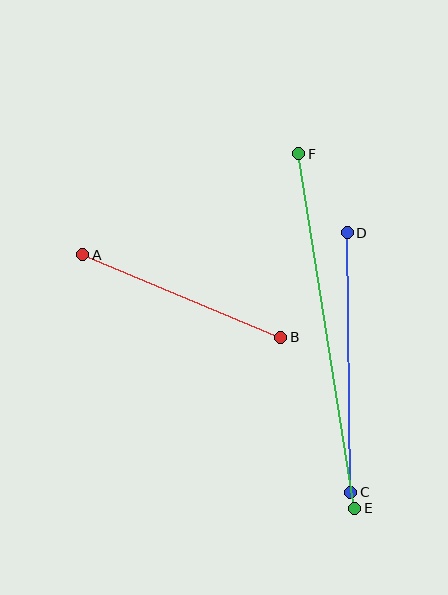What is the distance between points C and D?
The distance is approximately 259 pixels.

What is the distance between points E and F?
The distance is approximately 358 pixels.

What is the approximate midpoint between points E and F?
The midpoint is at approximately (327, 331) pixels.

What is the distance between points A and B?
The distance is approximately 214 pixels.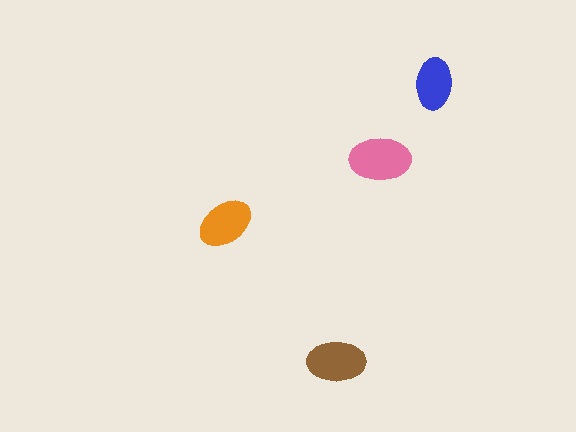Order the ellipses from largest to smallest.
the pink one, the brown one, the orange one, the blue one.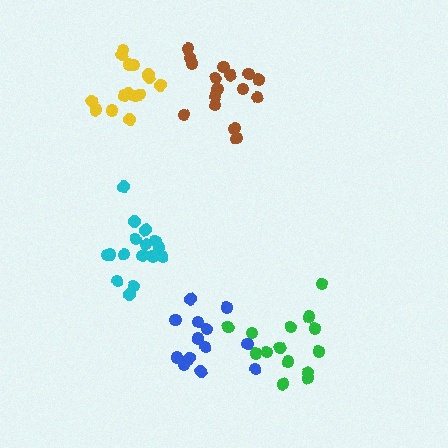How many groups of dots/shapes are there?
There are 5 groups.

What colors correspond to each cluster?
The clusters are colored: brown, blue, yellow, cyan, green.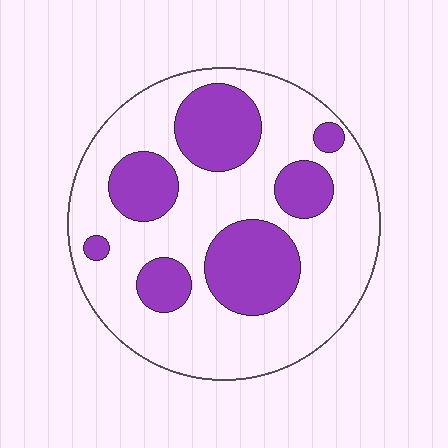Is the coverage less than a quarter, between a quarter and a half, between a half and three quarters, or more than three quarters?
Between a quarter and a half.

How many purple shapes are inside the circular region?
7.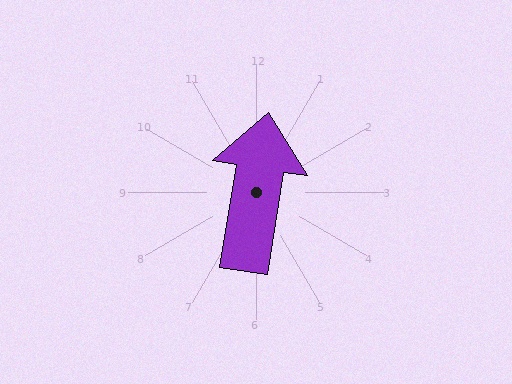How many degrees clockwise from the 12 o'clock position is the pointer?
Approximately 9 degrees.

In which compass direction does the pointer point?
North.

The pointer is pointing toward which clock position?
Roughly 12 o'clock.